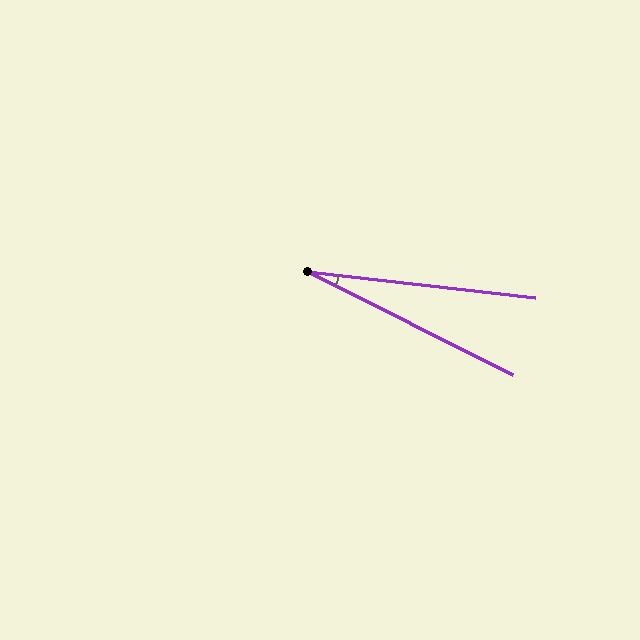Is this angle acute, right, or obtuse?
It is acute.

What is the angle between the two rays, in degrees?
Approximately 20 degrees.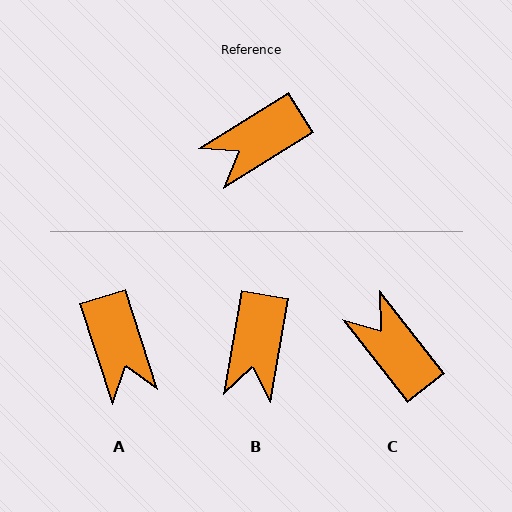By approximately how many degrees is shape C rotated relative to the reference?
Approximately 84 degrees clockwise.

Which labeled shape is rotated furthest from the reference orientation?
C, about 84 degrees away.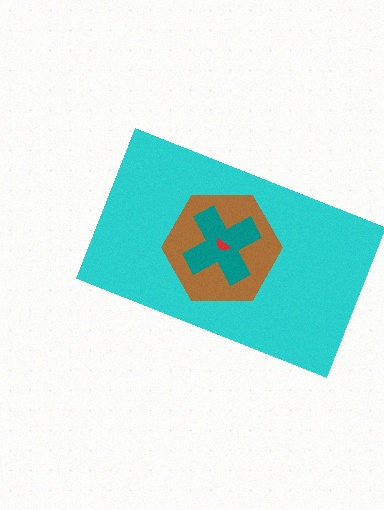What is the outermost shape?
The cyan rectangle.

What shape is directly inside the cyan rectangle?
The brown hexagon.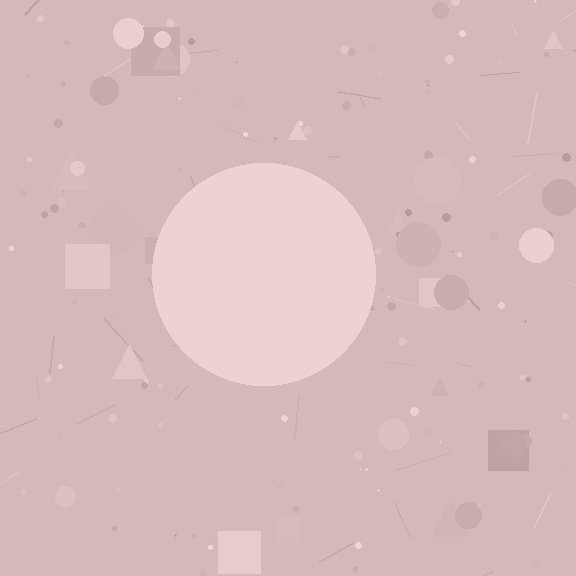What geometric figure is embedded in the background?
A circle is embedded in the background.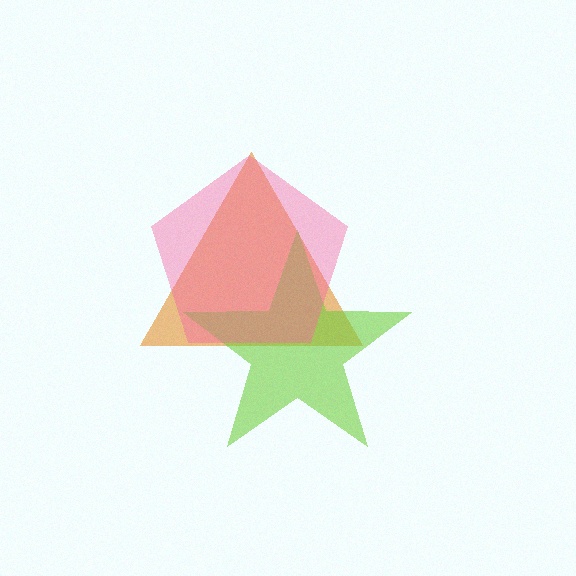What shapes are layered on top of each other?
The layered shapes are: an orange triangle, a lime star, a pink pentagon.